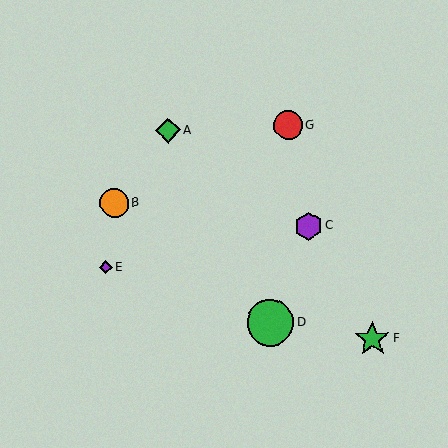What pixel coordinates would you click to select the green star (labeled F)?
Click at (372, 339) to select the green star F.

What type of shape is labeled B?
Shape B is an orange circle.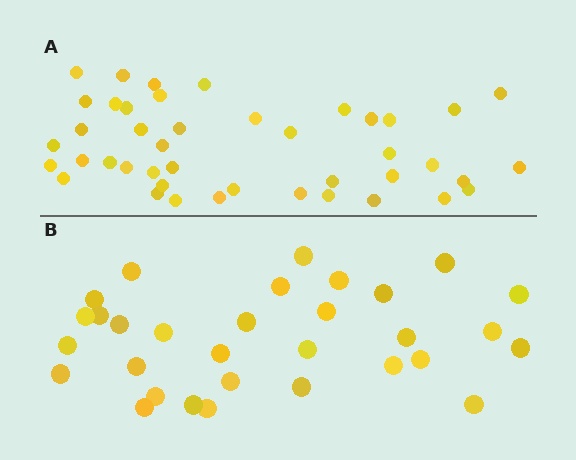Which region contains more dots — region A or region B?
Region A (the top region) has more dots.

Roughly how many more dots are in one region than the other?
Region A has roughly 12 or so more dots than region B.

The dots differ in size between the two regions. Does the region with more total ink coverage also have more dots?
No. Region B has more total ink coverage because its dots are larger, but region A actually contains more individual dots. Total area can be misleading — the number of items is what matters here.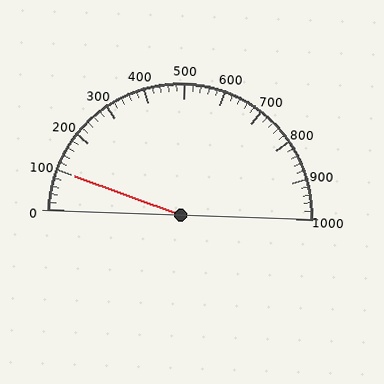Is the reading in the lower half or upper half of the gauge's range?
The reading is in the lower half of the range (0 to 1000).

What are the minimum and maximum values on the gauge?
The gauge ranges from 0 to 1000.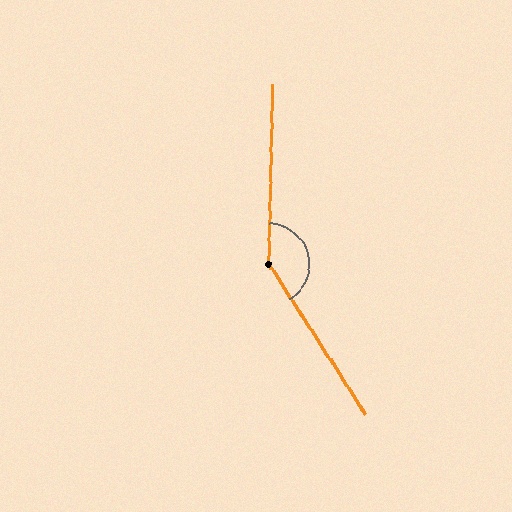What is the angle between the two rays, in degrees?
Approximately 146 degrees.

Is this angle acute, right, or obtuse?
It is obtuse.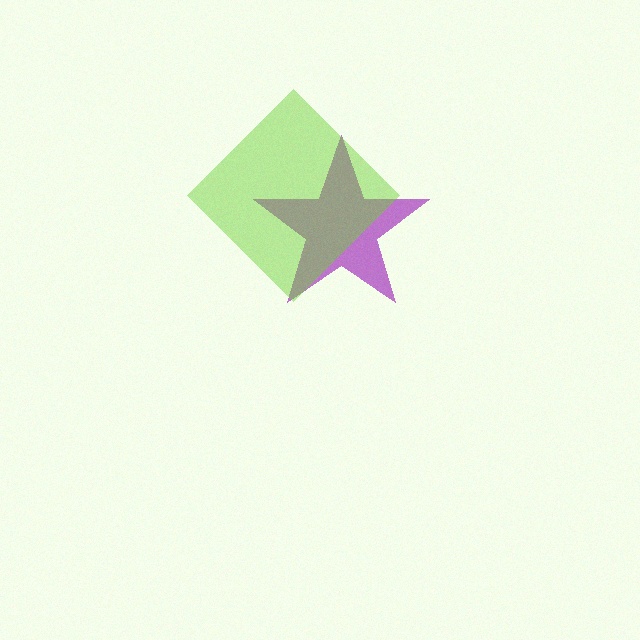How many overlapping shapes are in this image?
There are 2 overlapping shapes in the image.